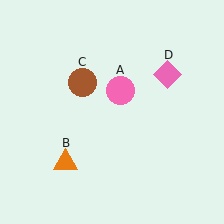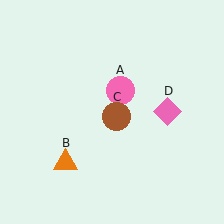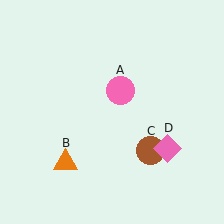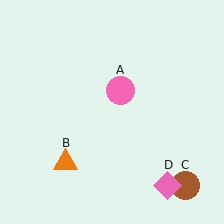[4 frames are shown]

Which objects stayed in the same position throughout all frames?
Pink circle (object A) and orange triangle (object B) remained stationary.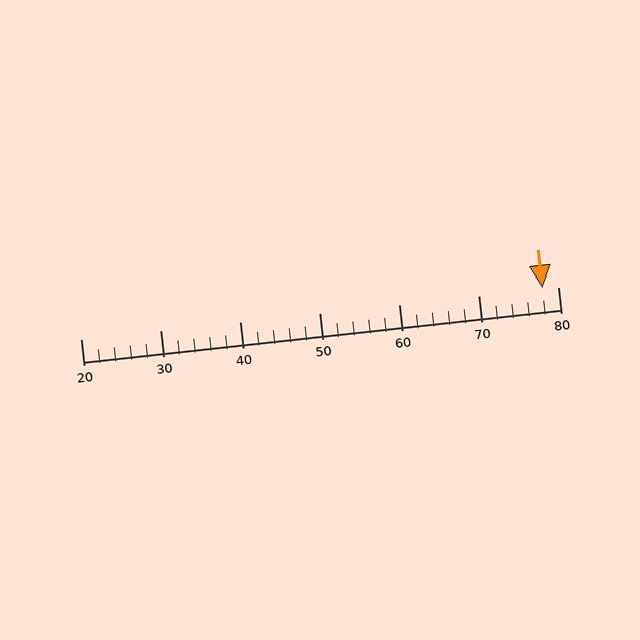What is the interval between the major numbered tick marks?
The major tick marks are spaced 10 units apart.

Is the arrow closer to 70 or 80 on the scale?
The arrow is closer to 80.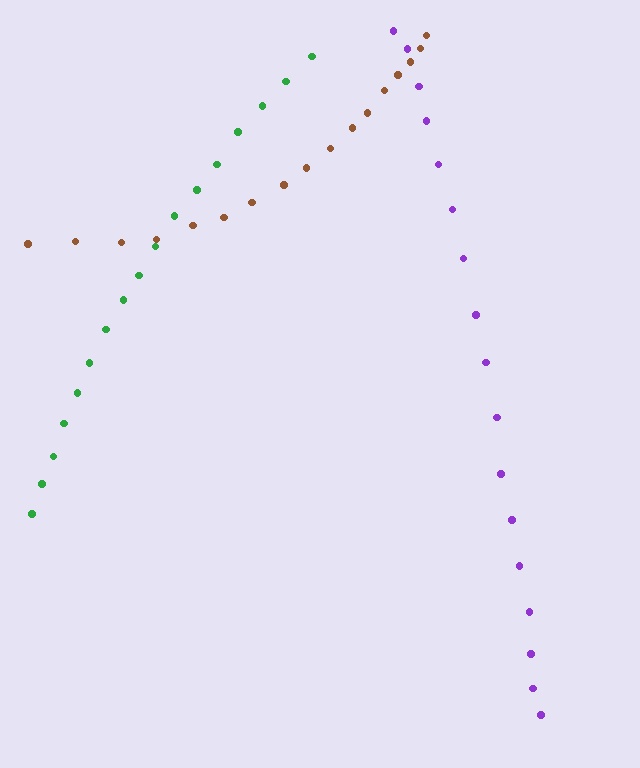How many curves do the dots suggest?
There are 3 distinct paths.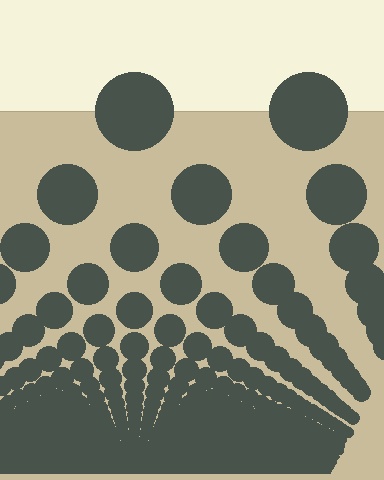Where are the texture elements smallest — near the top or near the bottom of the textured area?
Near the bottom.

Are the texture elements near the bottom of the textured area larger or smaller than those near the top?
Smaller. The gradient is inverted — elements near the bottom are smaller and denser.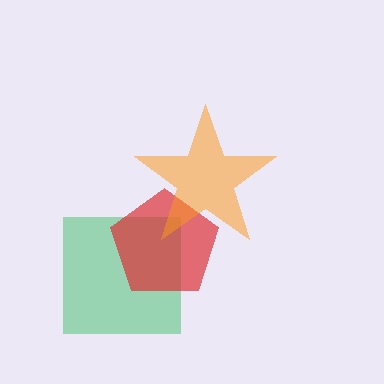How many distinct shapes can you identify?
There are 3 distinct shapes: a green square, a red pentagon, an orange star.